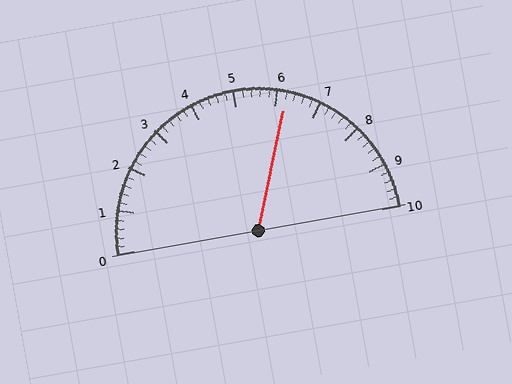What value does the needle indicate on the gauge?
The needle indicates approximately 6.2.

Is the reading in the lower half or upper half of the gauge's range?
The reading is in the upper half of the range (0 to 10).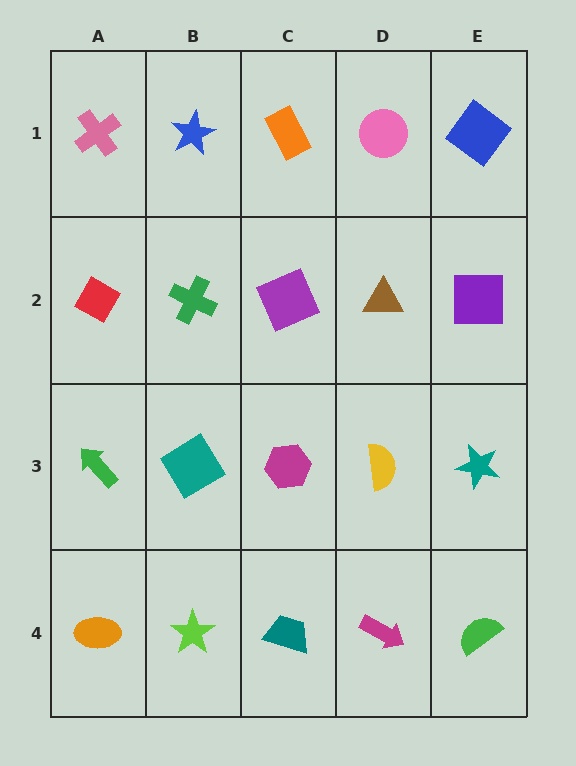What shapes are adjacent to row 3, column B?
A green cross (row 2, column B), a lime star (row 4, column B), a green arrow (row 3, column A), a magenta hexagon (row 3, column C).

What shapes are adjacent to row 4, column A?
A green arrow (row 3, column A), a lime star (row 4, column B).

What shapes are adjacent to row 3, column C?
A purple square (row 2, column C), a teal trapezoid (row 4, column C), a teal diamond (row 3, column B), a yellow semicircle (row 3, column D).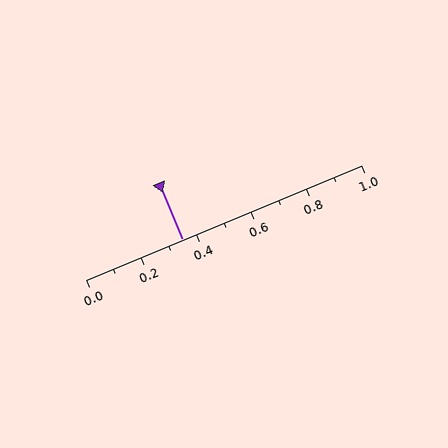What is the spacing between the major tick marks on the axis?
The major ticks are spaced 0.2 apart.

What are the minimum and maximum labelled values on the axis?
The axis runs from 0.0 to 1.0.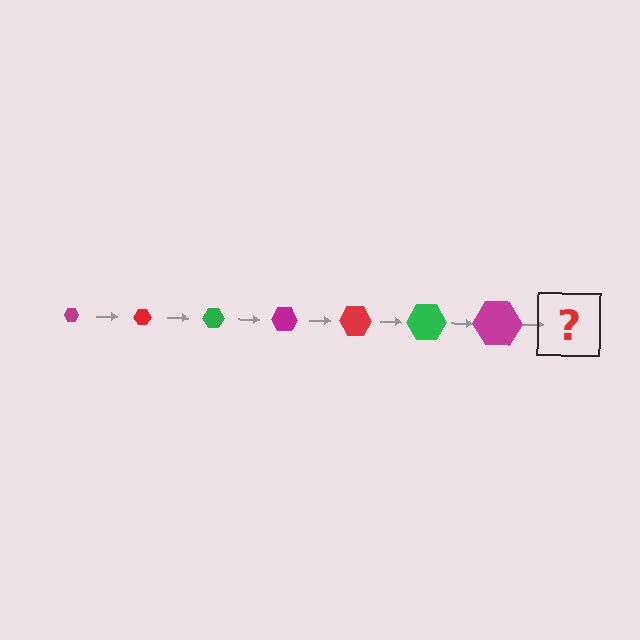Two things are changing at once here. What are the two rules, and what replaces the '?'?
The two rules are that the hexagon grows larger each step and the color cycles through magenta, red, and green. The '?' should be a red hexagon, larger than the previous one.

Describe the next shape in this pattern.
It should be a red hexagon, larger than the previous one.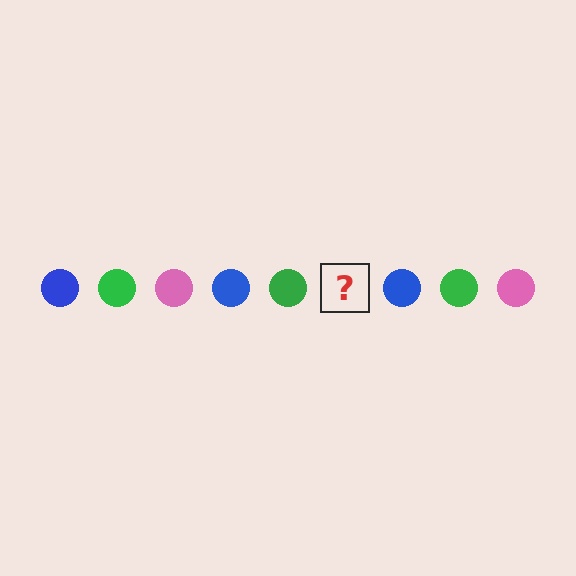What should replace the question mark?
The question mark should be replaced with a pink circle.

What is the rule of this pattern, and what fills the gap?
The rule is that the pattern cycles through blue, green, pink circles. The gap should be filled with a pink circle.